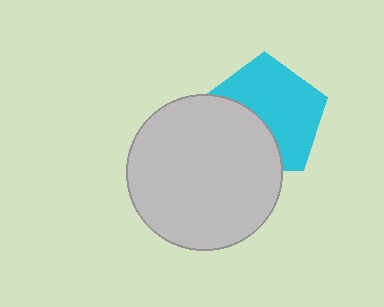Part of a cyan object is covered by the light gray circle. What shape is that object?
It is a pentagon.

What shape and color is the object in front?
The object in front is a light gray circle.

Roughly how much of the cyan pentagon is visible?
About half of it is visible (roughly 61%).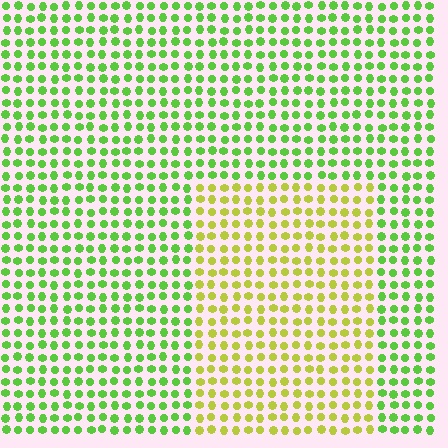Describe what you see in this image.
The image is filled with small lime elements in a uniform arrangement. A rectangle-shaped region is visible where the elements are tinted to a slightly different hue, forming a subtle color boundary.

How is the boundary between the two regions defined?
The boundary is defined purely by a slight shift in hue (about 40 degrees). Spacing, size, and orientation are identical on both sides.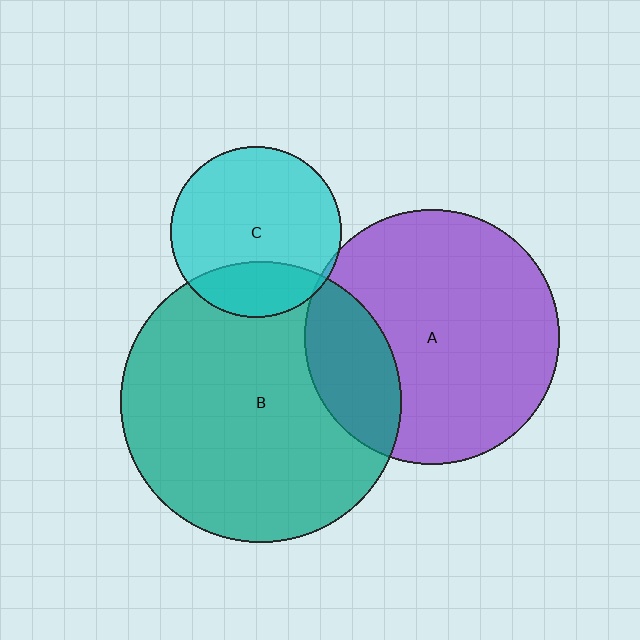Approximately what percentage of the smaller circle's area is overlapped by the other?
Approximately 25%.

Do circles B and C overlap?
Yes.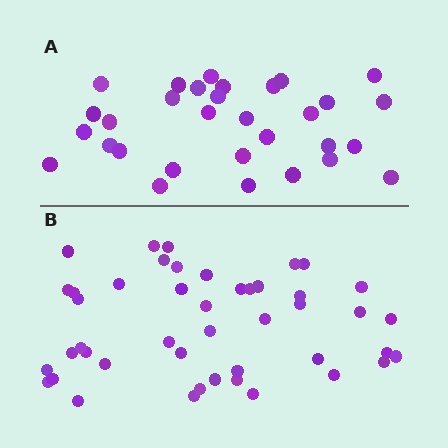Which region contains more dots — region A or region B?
Region B (the bottom region) has more dots.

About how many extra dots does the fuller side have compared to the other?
Region B has approximately 15 more dots than region A.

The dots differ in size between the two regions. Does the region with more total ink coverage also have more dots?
No. Region A has more total ink coverage because its dots are larger, but region B actually contains more individual dots. Total area can be misleading — the number of items is what matters here.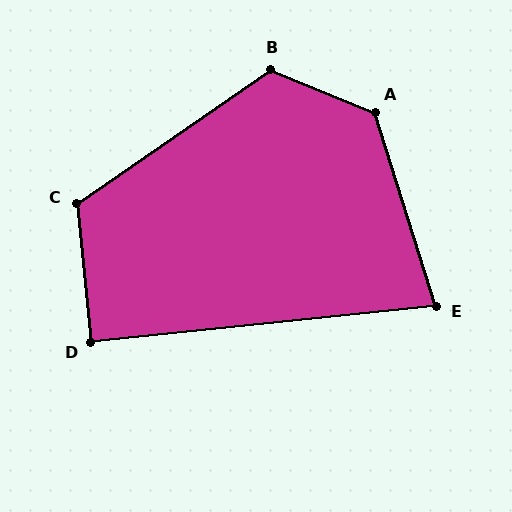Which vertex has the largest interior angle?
A, at approximately 129 degrees.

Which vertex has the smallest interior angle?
E, at approximately 79 degrees.